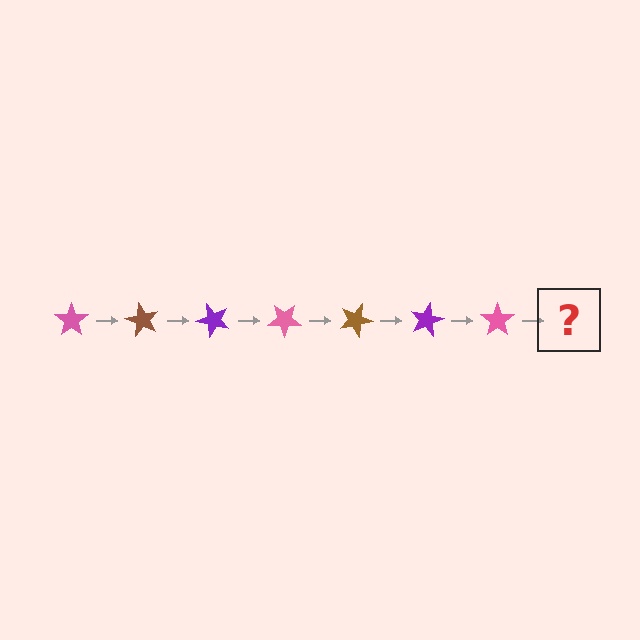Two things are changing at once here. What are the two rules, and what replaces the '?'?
The two rules are that it rotates 60 degrees each step and the color cycles through pink, brown, and purple. The '?' should be a brown star, rotated 420 degrees from the start.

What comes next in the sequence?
The next element should be a brown star, rotated 420 degrees from the start.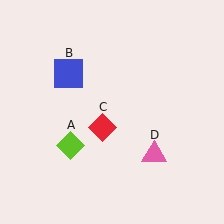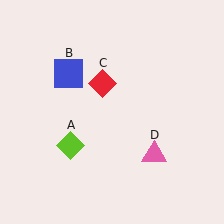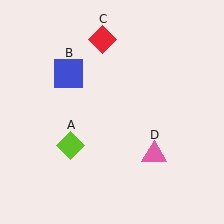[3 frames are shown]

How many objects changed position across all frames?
1 object changed position: red diamond (object C).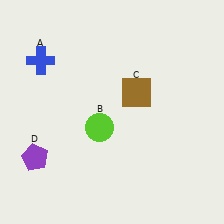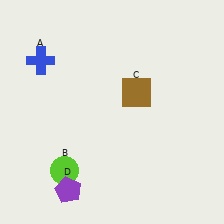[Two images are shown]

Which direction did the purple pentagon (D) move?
The purple pentagon (D) moved right.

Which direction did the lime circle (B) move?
The lime circle (B) moved down.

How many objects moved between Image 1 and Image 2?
2 objects moved between the two images.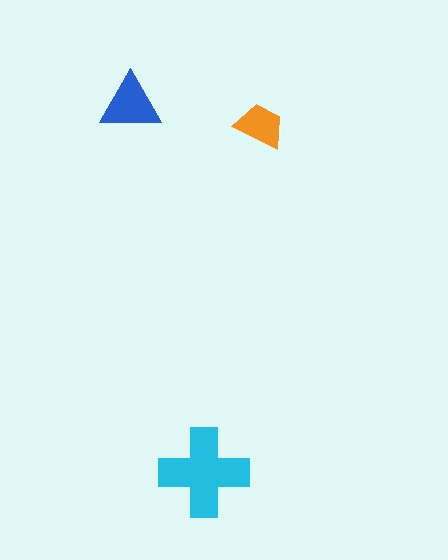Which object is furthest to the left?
The blue triangle is leftmost.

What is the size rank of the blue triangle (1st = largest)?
2nd.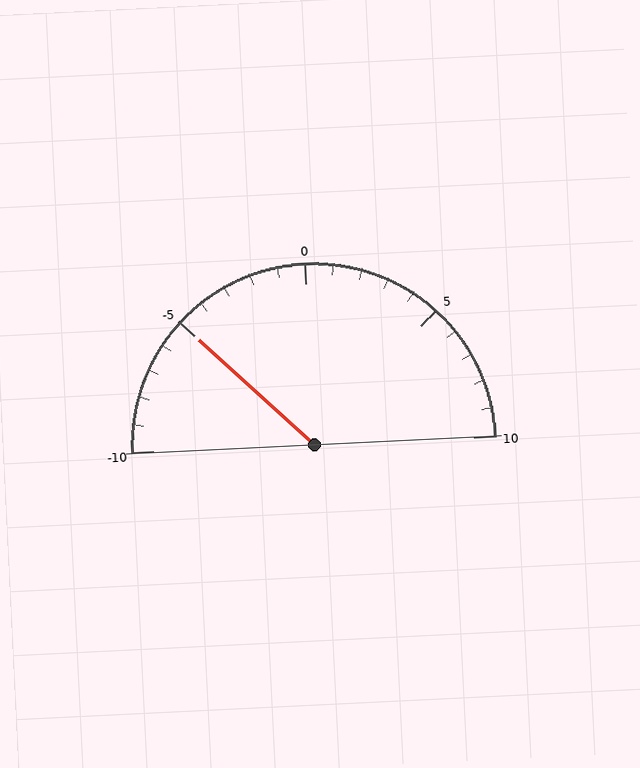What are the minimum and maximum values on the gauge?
The gauge ranges from -10 to 10.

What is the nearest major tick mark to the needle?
The nearest major tick mark is -5.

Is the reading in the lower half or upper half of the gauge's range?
The reading is in the lower half of the range (-10 to 10).